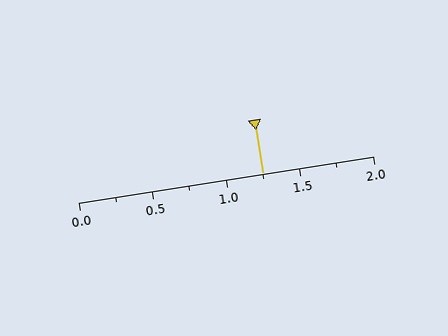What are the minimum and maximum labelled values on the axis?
The axis runs from 0.0 to 2.0.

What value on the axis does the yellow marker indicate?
The marker indicates approximately 1.25.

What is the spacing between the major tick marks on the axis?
The major ticks are spaced 0.5 apart.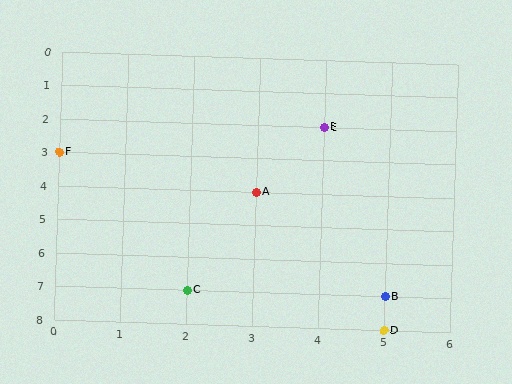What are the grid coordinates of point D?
Point D is at grid coordinates (5, 8).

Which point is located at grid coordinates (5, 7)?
Point B is at (5, 7).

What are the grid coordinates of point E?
Point E is at grid coordinates (4, 2).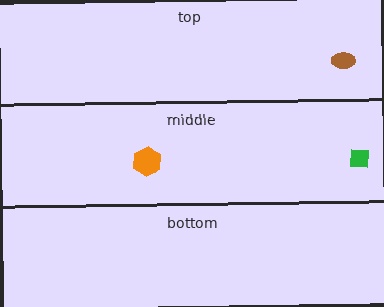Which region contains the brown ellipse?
The top region.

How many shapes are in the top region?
1.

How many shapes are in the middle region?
2.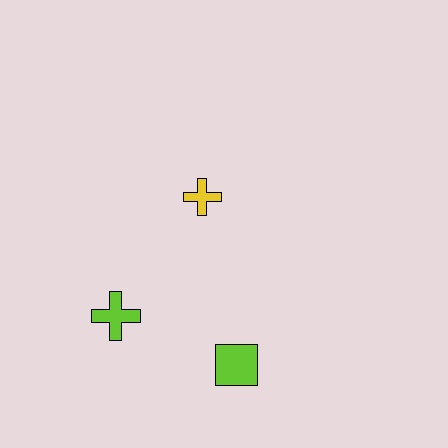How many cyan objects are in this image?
There are no cyan objects.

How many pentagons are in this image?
There are no pentagons.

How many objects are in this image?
There are 3 objects.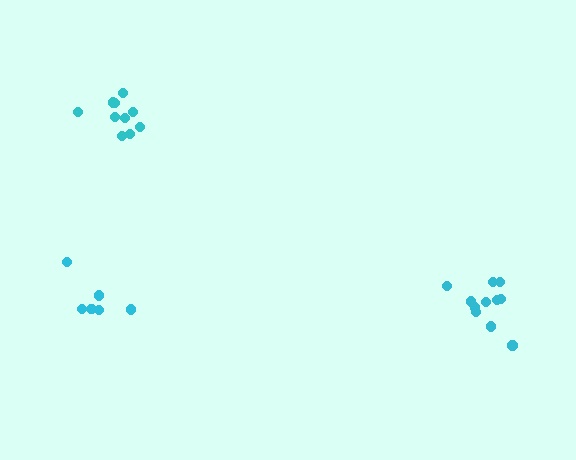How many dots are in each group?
Group 1: 10 dots, Group 2: 11 dots, Group 3: 6 dots (27 total).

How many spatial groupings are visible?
There are 3 spatial groupings.